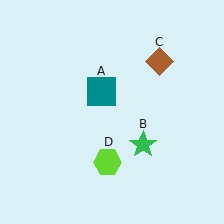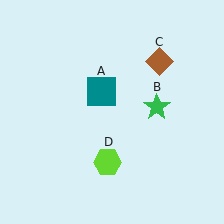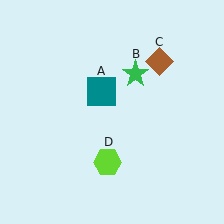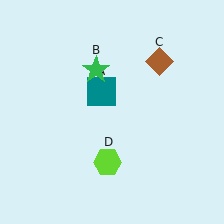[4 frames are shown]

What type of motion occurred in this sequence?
The green star (object B) rotated counterclockwise around the center of the scene.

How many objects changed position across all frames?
1 object changed position: green star (object B).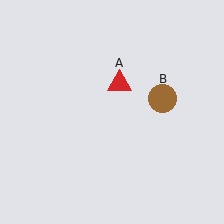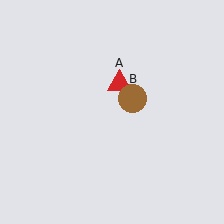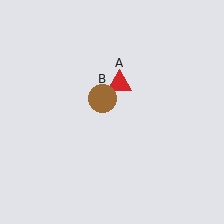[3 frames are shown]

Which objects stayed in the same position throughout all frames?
Red triangle (object A) remained stationary.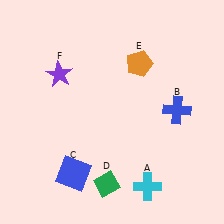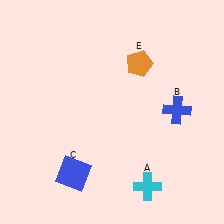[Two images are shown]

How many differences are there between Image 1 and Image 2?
There are 2 differences between the two images.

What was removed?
The purple star (F), the green diamond (D) were removed in Image 2.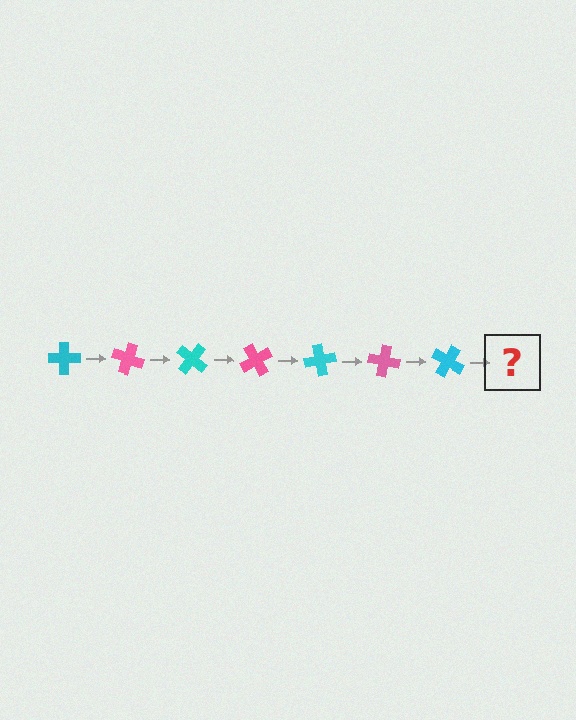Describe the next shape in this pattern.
It should be a pink cross, rotated 140 degrees from the start.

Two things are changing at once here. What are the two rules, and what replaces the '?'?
The two rules are that it rotates 20 degrees each step and the color cycles through cyan and pink. The '?' should be a pink cross, rotated 140 degrees from the start.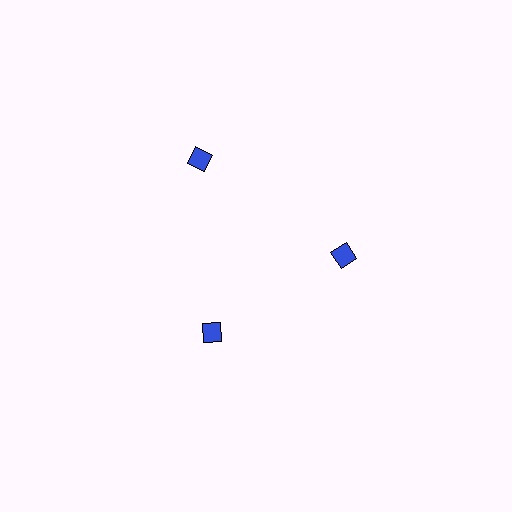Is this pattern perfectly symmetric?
No. The 3 blue squares are arranged in a ring, but one element near the 11 o'clock position is pushed outward from the center, breaking the 3-fold rotational symmetry.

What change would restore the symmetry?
The symmetry would be restored by moving it inward, back onto the ring so that all 3 squares sit at equal angles and equal distance from the center.